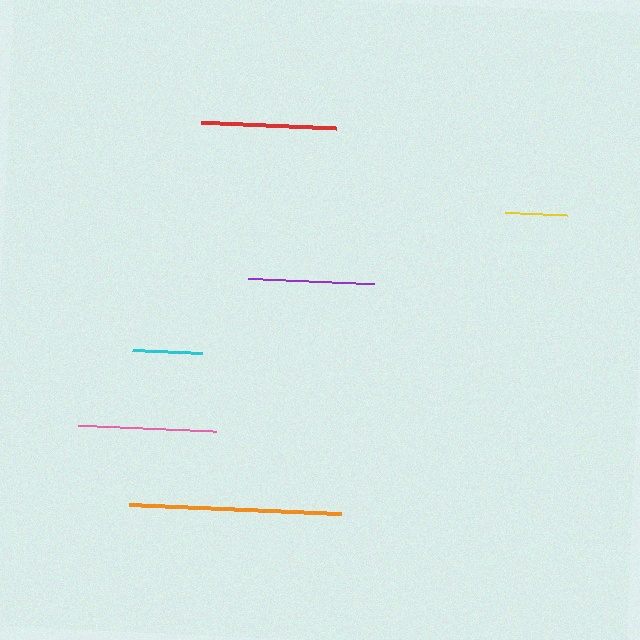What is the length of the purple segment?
The purple segment is approximately 126 pixels long.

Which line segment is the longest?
The orange line is the longest at approximately 212 pixels.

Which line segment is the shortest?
The yellow line is the shortest at approximately 62 pixels.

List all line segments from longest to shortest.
From longest to shortest: orange, pink, red, purple, cyan, yellow.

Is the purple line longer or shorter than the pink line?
The pink line is longer than the purple line.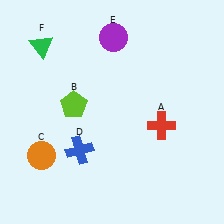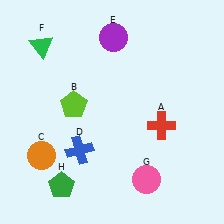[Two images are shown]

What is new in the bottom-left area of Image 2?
A green pentagon (H) was added in the bottom-left area of Image 2.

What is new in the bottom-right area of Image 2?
A pink circle (G) was added in the bottom-right area of Image 2.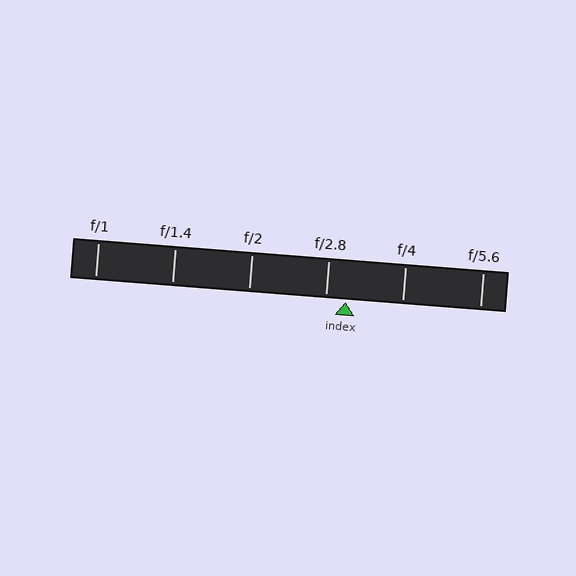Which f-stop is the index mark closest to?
The index mark is closest to f/2.8.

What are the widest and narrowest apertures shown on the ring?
The widest aperture shown is f/1 and the narrowest is f/5.6.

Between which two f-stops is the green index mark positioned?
The index mark is between f/2.8 and f/4.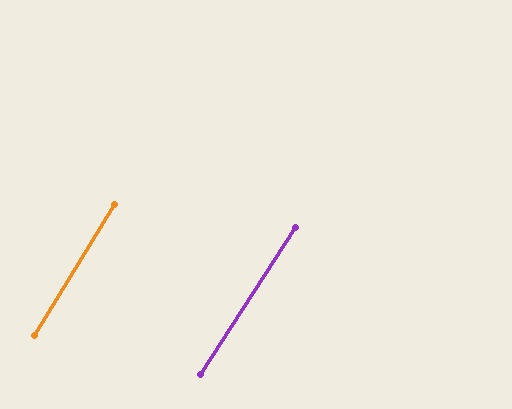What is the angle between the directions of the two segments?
Approximately 1 degree.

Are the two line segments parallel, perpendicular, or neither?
Parallel — their directions differ by only 1.4°.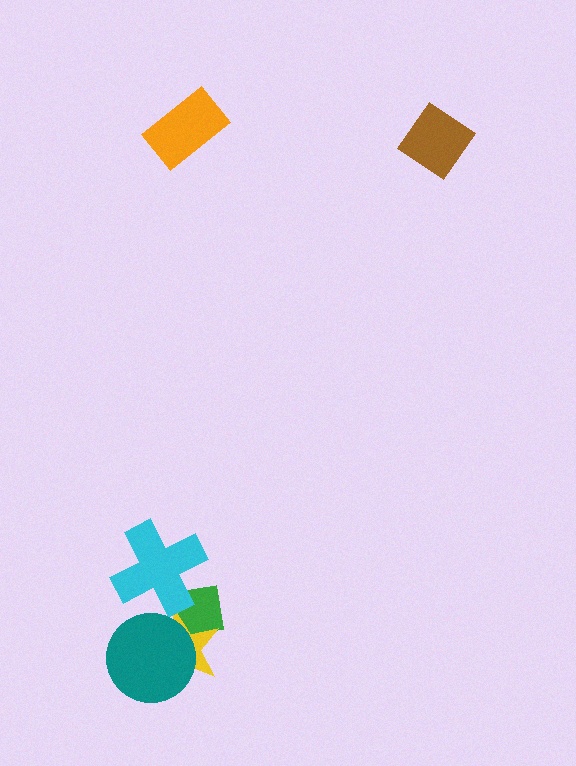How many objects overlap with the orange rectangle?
0 objects overlap with the orange rectangle.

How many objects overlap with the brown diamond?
0 objects overlap with the brown diamond.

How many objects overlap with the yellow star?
2 objects overlap with the yellow star.